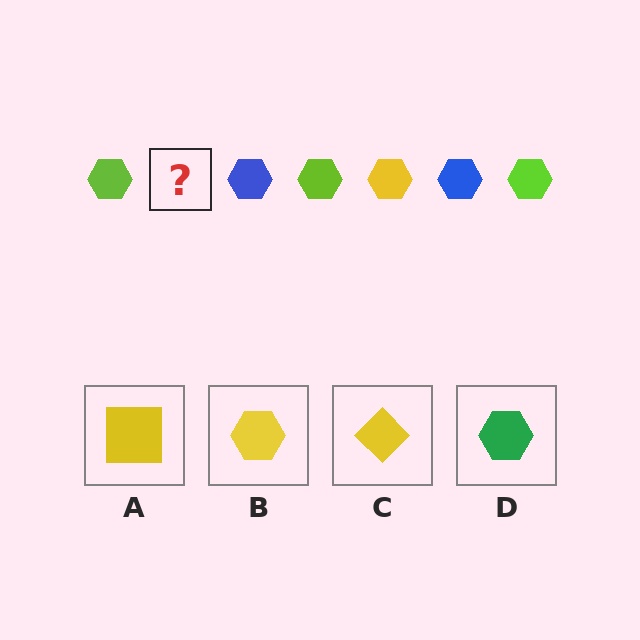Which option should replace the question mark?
Option B.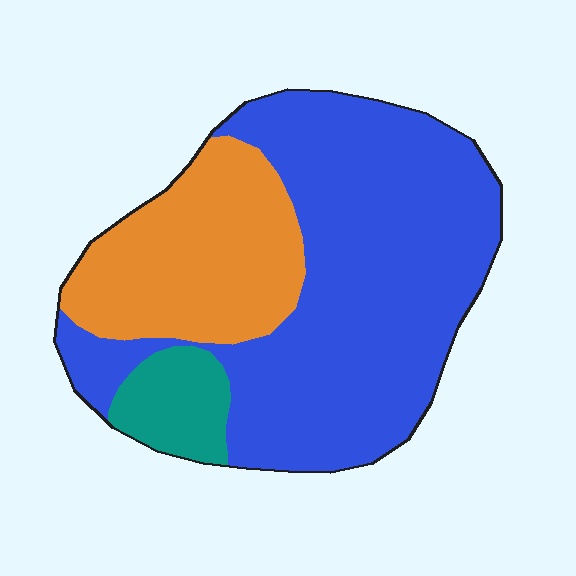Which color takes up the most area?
Blue, at roughly 65%.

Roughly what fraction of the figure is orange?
Orange takes up about one quarter (1/4) of the figure.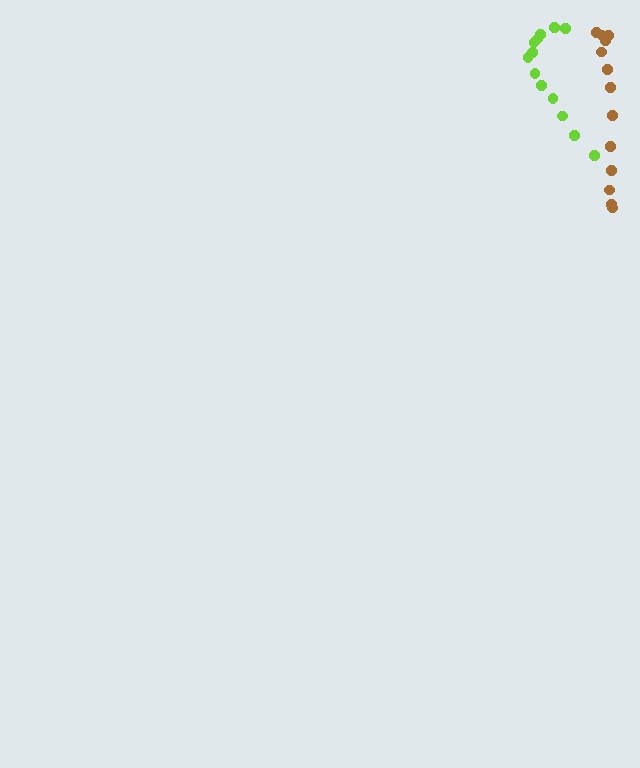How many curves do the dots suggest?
There are 2 distinct paths.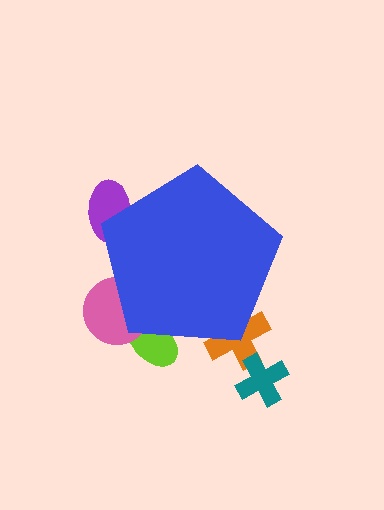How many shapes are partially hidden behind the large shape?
4 shapes are partially hidden.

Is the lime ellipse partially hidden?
Yes, the lime ellipse is partially hidden behind the blue pentagon.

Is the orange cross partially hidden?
Yes, the orange cross is partially hidden behind the blue pentagon.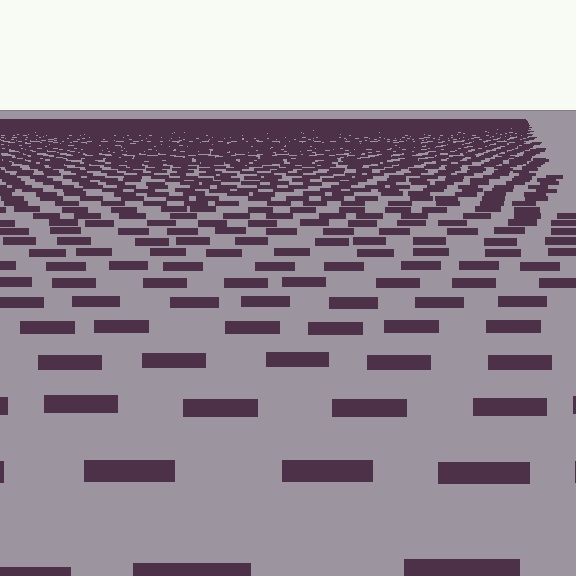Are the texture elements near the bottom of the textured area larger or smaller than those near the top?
Larger. Near the bottom, elements are closer to the viewer and appear at a bigger on-screen size.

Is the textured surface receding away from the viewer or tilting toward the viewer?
The surface is receding away from the viewer. Texture elements get smaller and denser toward the top.